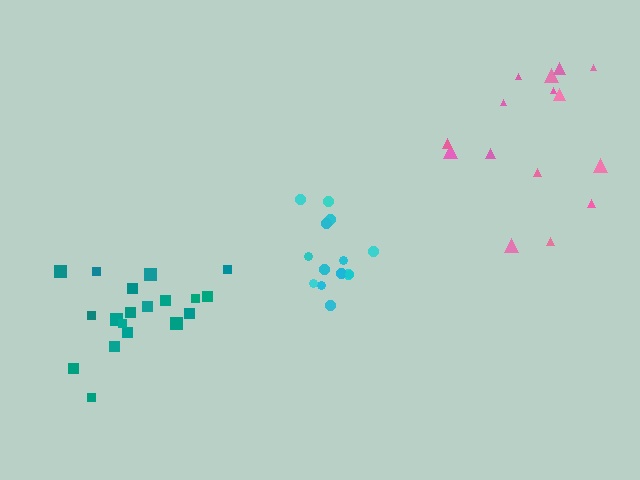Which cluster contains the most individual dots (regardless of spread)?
Teal (19).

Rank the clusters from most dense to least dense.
cyan, teal, pink.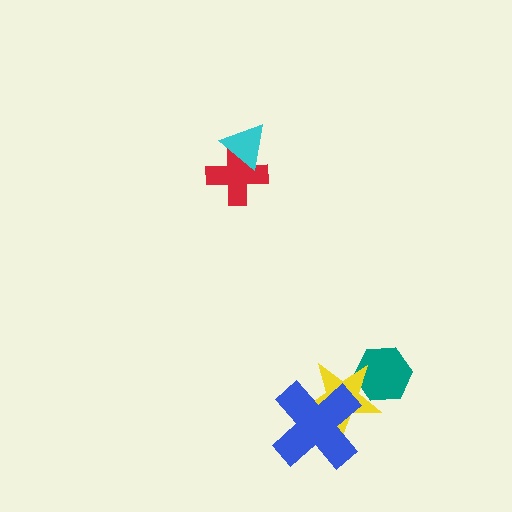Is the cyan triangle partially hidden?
No, no other shape covers it.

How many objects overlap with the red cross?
1 object overlaps with the red cross.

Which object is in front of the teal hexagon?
The yellow star is in front of the teal hexagon.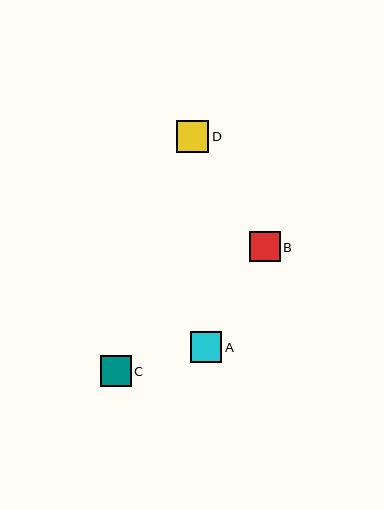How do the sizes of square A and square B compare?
Square A and square B are approximately the same size.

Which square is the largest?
Square D is the largest with a size of approximately 32 pixels.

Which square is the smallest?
Square C is the smallest with a size of approximately 30 pixels.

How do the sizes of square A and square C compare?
Square A and square C are approximately the same size.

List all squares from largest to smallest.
From largest to smallest: D, A, B, C.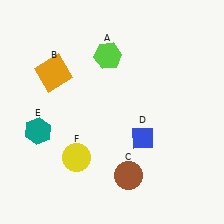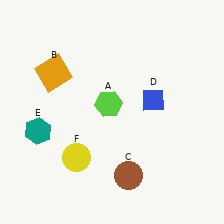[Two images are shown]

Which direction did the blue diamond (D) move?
The blue diamond (D) moved up.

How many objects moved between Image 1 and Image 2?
2 objects moved between the two images.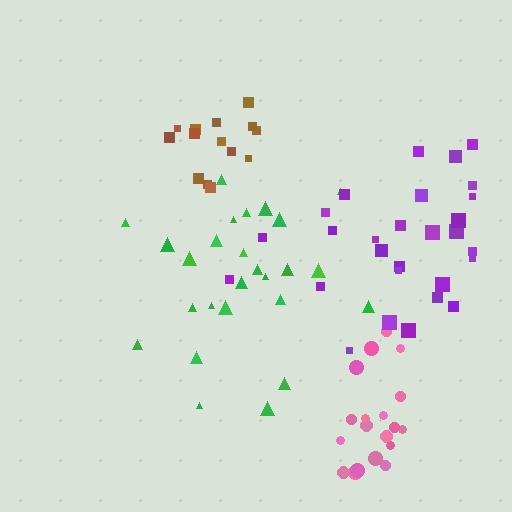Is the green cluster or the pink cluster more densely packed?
Pink.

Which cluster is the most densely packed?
Brown.